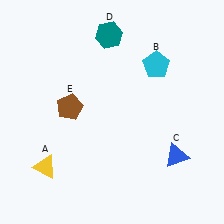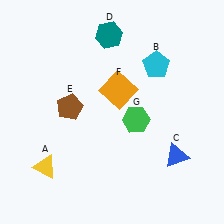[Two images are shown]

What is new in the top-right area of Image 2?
An orange square (F) was added in the top-right area of Image 2.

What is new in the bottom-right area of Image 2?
A green hexagon (G) was added in the bottom-right area of Image 2.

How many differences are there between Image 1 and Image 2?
There are 2 differences between the two images.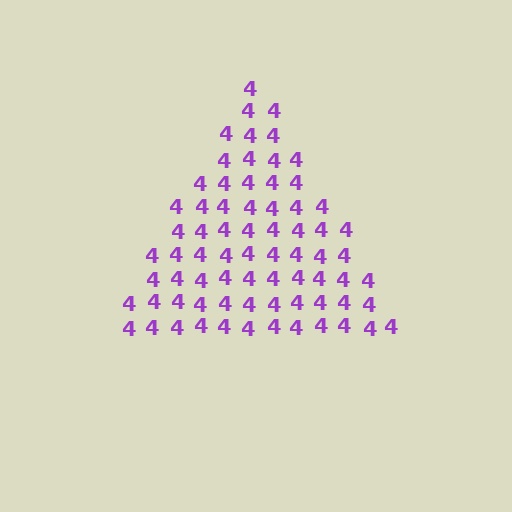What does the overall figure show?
The overall figure shows a triangle.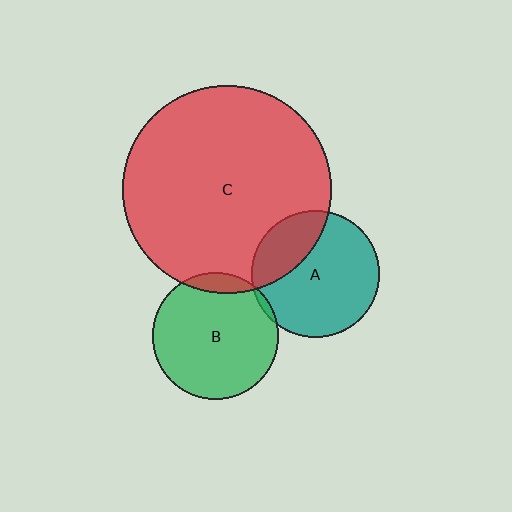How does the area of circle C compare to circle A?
Approximately 2.7 times.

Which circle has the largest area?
Circle C (red).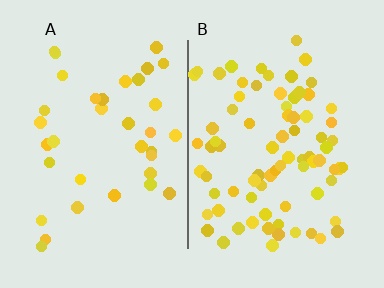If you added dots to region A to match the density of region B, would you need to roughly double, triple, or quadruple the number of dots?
Approximately double.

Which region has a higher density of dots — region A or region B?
B (the right).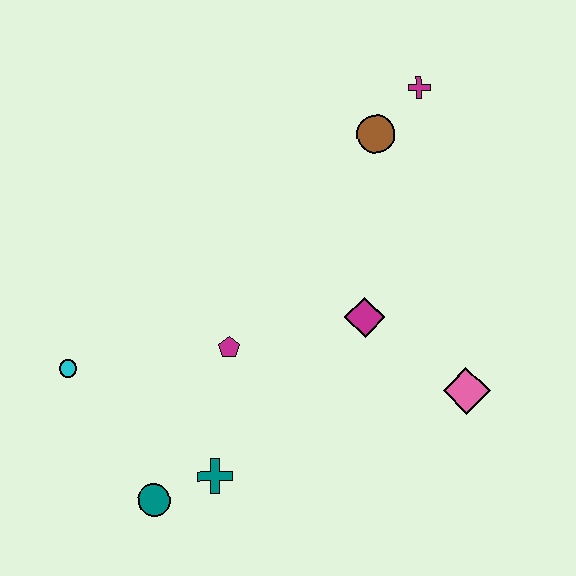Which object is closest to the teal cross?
The teal circle is closest to the teal cross.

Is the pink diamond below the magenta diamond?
Yes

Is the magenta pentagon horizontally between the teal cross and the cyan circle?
No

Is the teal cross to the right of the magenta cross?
No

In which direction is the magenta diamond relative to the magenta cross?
The magenta diamond is below the magenta cross.